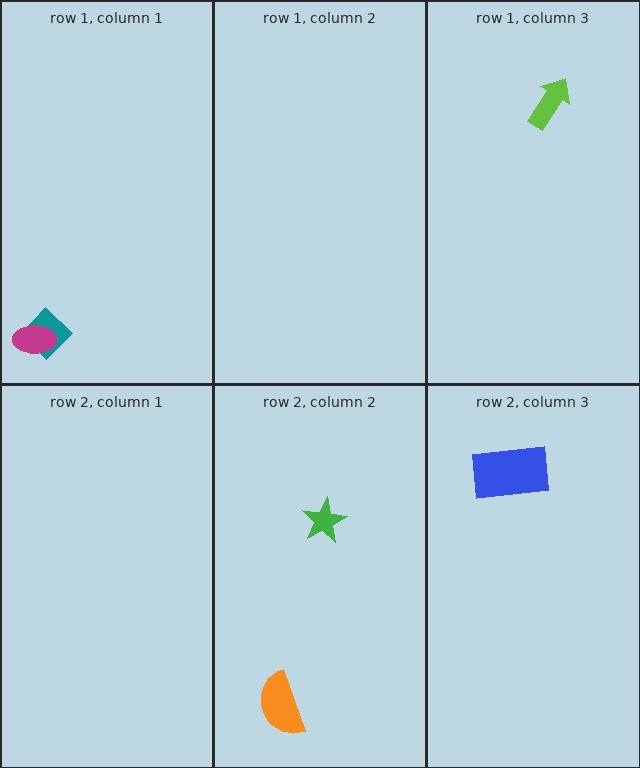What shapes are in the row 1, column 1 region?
The teal diamond, the magenta ellipse.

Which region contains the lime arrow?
The row 1, column 3 region.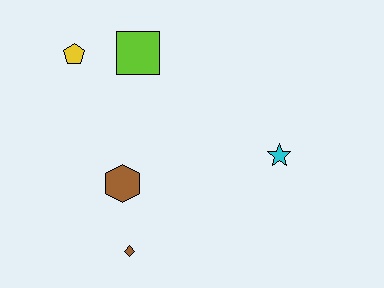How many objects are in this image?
There are 5 objects.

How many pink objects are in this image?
There are no pink objects.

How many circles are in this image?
There are no circles.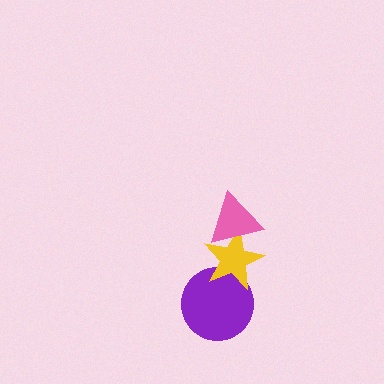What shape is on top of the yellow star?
The pink triangle is on top of the yellow star.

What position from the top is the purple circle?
The purple circle is 3rd from the top.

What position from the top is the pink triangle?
The pink triangle is 1st from the top.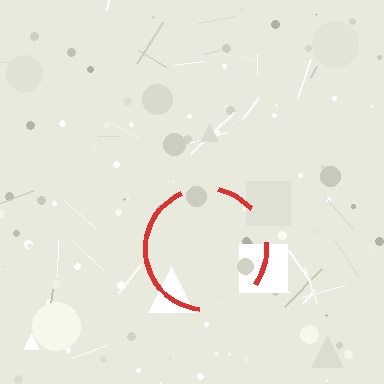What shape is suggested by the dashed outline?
The dashed outline suggests a circle.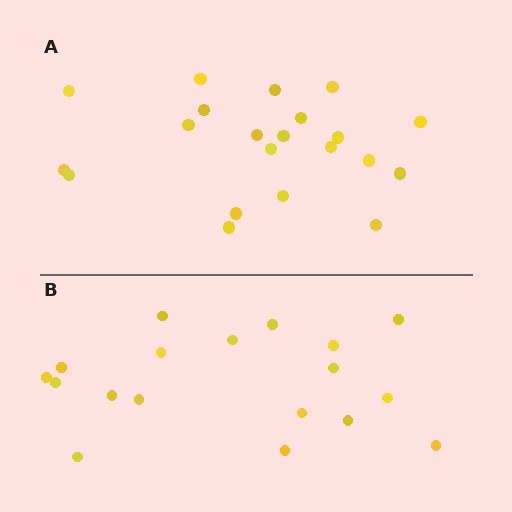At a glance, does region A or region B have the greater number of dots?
Region A (the top region) has more dots.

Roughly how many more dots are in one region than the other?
Region A has just a few more — roughly 2 or 3 more dots than region B.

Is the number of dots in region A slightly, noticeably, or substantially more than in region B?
Region A has only slightly more — the two regions are fairly close. The ratio is roughly 1.2 to 1.